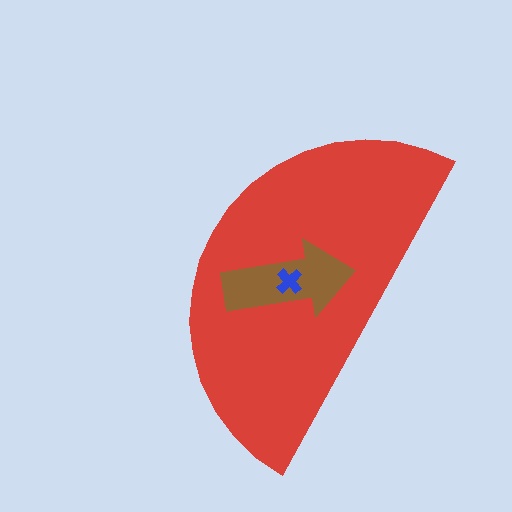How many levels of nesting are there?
3.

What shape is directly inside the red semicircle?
The brown arrow.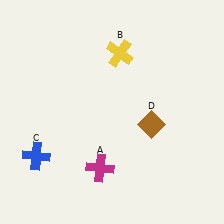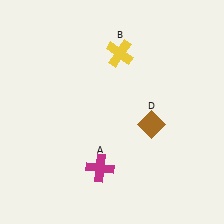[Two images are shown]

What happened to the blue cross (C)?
The blue cross (C) was removed in Image 2. It was in the bottom-left area of Image 1.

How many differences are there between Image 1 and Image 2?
There is 1 difference between the two images.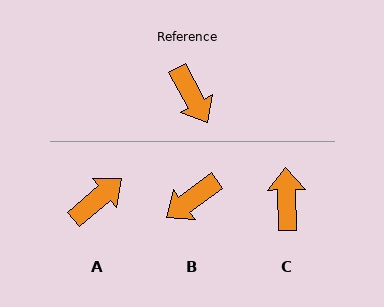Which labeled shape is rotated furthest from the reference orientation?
C, about 153 degrees away.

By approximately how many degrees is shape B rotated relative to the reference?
Approximately 82 degrees clockwise.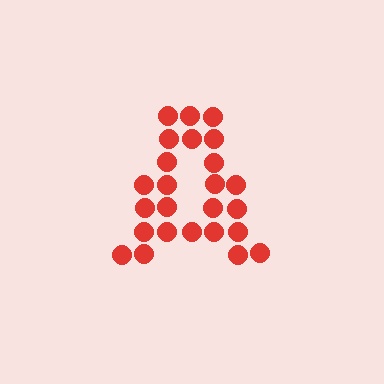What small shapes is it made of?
It is made of small circles.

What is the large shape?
The large shape is the letter A.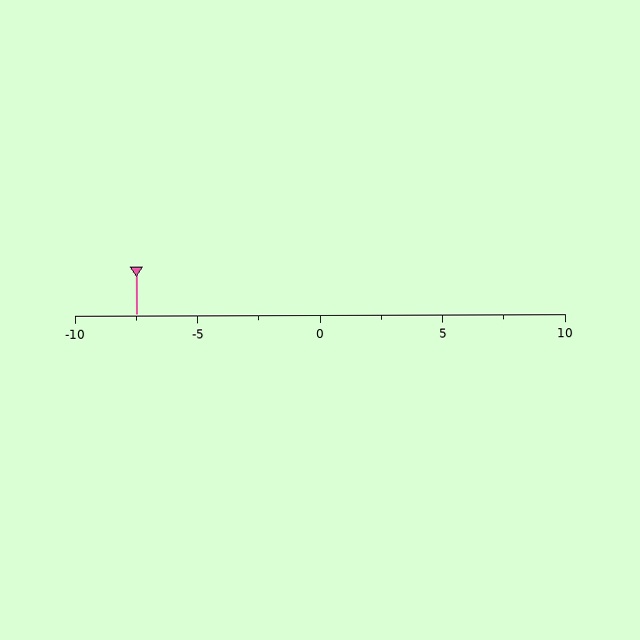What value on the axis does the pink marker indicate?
The marker indicates approximately -7.5.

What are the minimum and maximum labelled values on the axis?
The axis runs from -10 to 10.